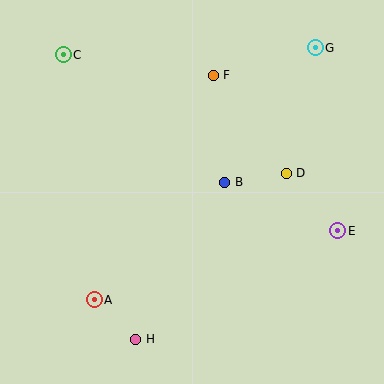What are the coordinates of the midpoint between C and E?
The midpoint between C and E is at (200, 143).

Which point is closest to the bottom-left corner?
Point A is closest to the bottom-left corner.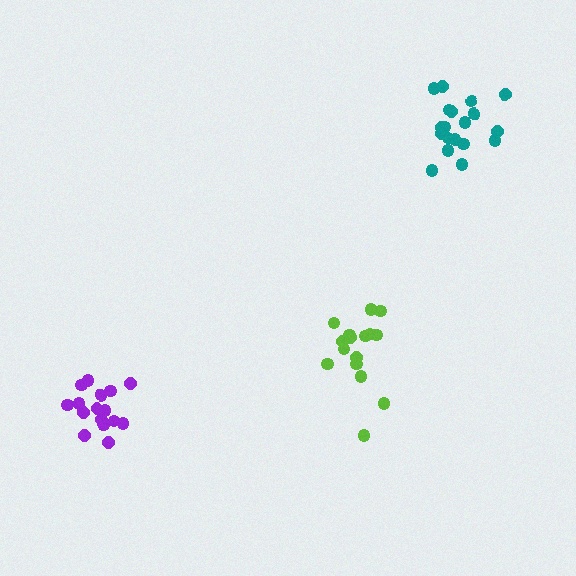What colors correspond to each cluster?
The clusters are colored: teal, lime, purple.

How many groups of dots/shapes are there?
There are 3 groups.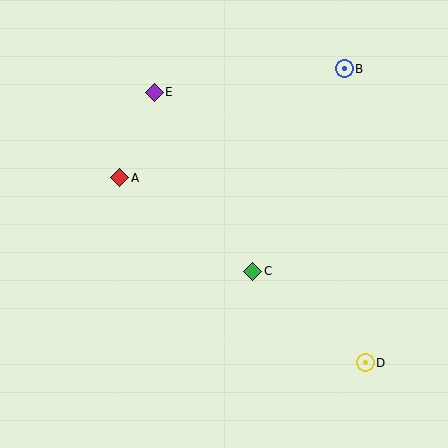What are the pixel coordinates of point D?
Point D is at (365, 363).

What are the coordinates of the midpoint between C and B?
The midpoint between C and B is at (299, 170).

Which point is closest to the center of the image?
Point C at (253, 271) is closest to the center.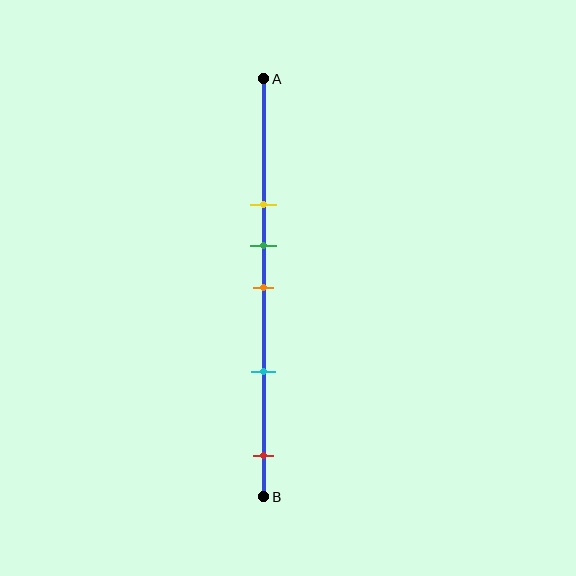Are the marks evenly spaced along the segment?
No, the marks are not evenly spaced.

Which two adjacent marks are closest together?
The green and orange marks are the closest adjacent pair.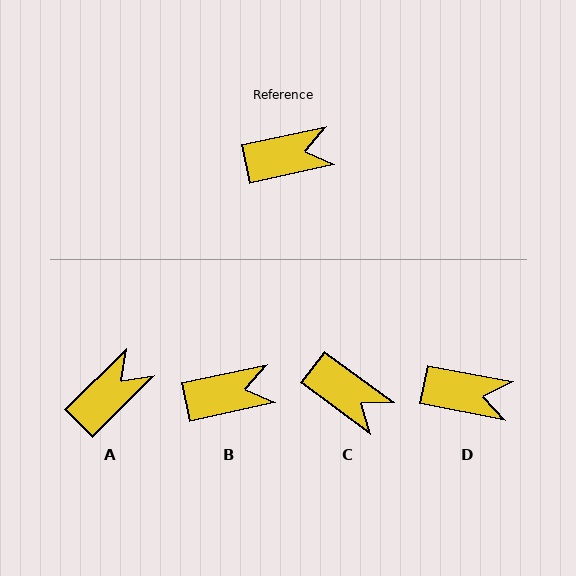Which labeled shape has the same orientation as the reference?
B.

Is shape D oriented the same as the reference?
No, it is off by about 23 degrees.